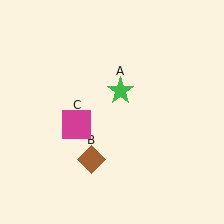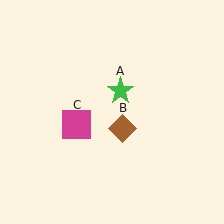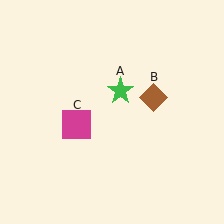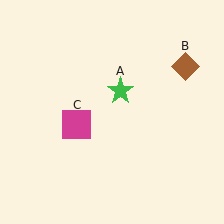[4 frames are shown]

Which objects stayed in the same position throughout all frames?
Green star (object A) and magenta square (object C) remained stationary.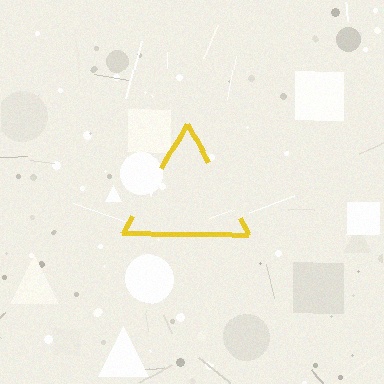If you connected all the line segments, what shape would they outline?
They would outline a triangle.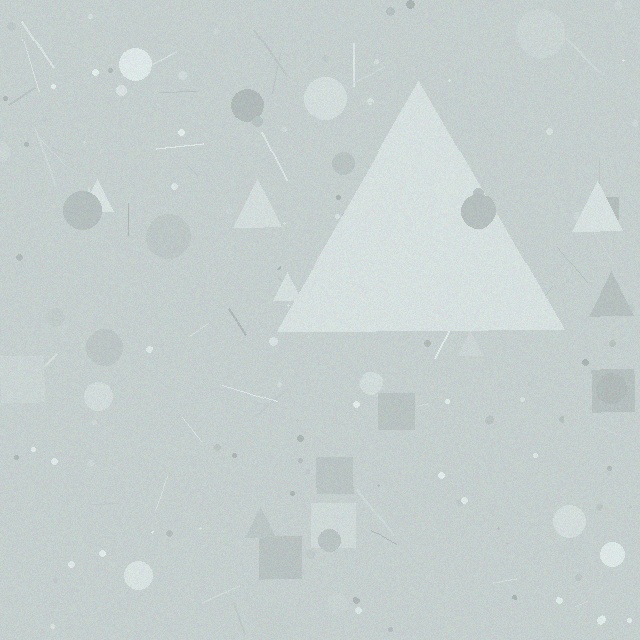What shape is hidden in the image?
A triangle is hidden in the image.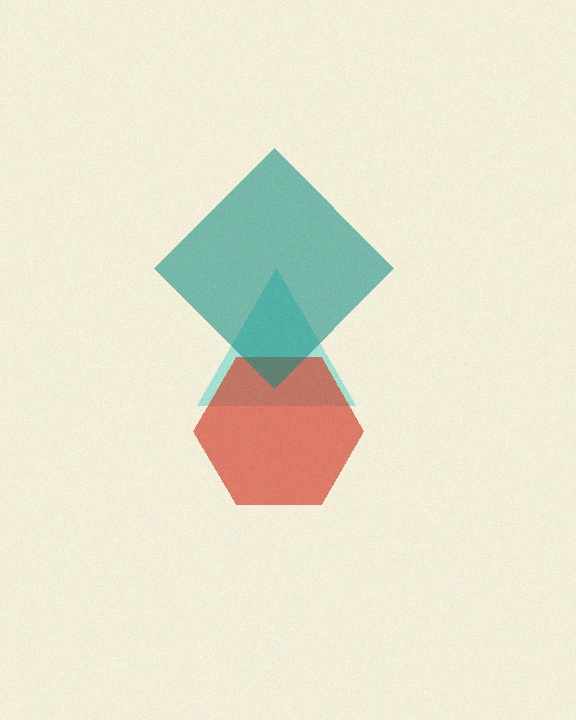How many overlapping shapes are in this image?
There are 3 overlapping shapes in the image.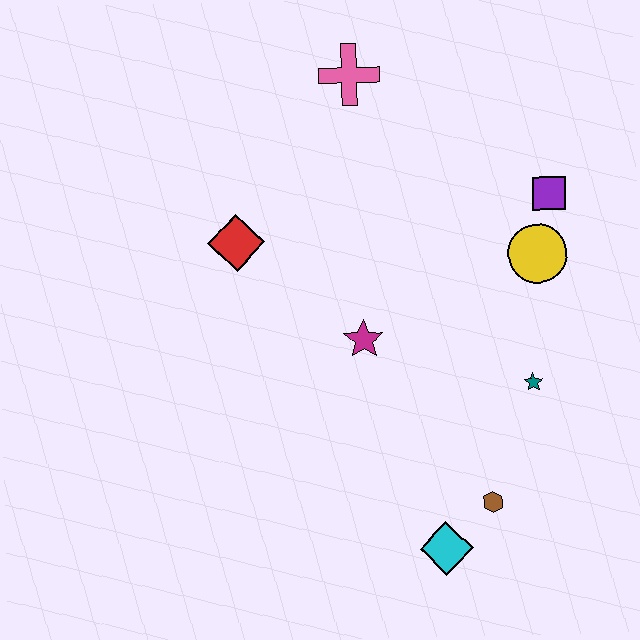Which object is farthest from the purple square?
The cyan diamond is farthest from the purple square.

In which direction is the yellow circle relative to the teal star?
The yellow circle is above the teal star.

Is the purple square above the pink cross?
No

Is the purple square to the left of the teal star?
No